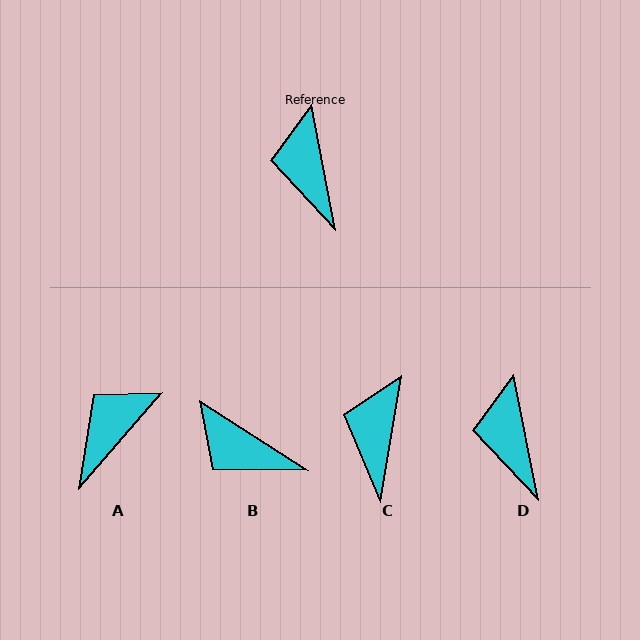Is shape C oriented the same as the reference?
No, it is off by about 20 degrees.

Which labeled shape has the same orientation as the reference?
D.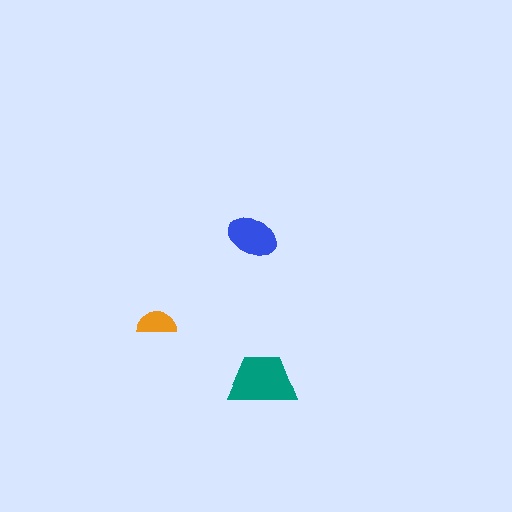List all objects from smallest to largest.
The orange semicircle, the blue ellipse, the teal trapezoid.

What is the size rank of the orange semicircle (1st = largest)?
3rd.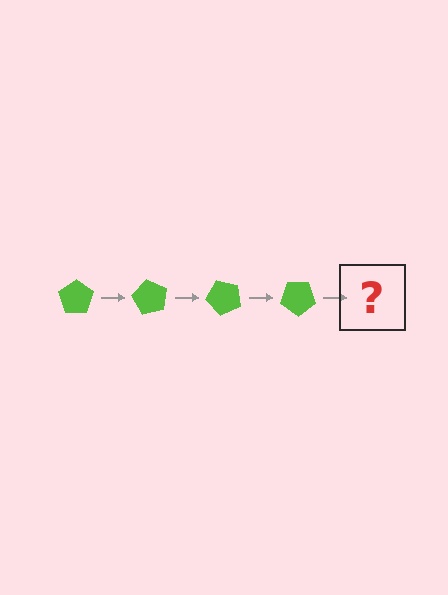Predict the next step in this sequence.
The next step is a lime pentagon rotated 240 degrees.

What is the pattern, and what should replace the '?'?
The pattern is that the pentagon rotates 60 degrees each step. The '?' should be a lime pentagon rotated 240 degrees.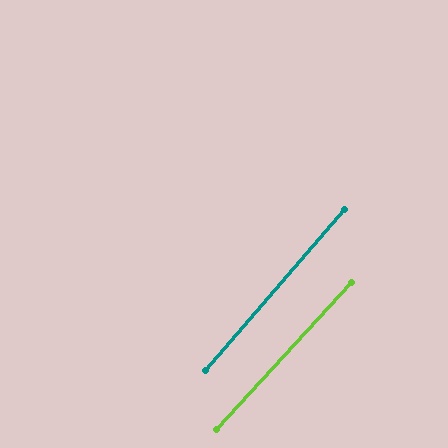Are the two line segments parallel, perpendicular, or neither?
Parallel — their directions differ by only 1.9°.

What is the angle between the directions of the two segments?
Approximately 2 degrees.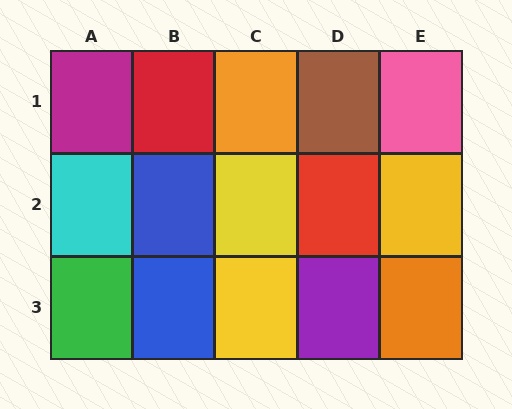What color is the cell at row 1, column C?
Orange.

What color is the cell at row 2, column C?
Yellow.